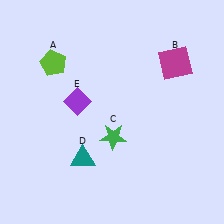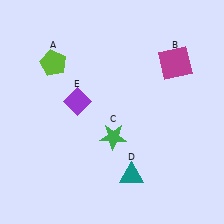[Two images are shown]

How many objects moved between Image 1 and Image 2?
1 object moved between the two images.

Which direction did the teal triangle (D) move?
The teal triangle (D) moved right.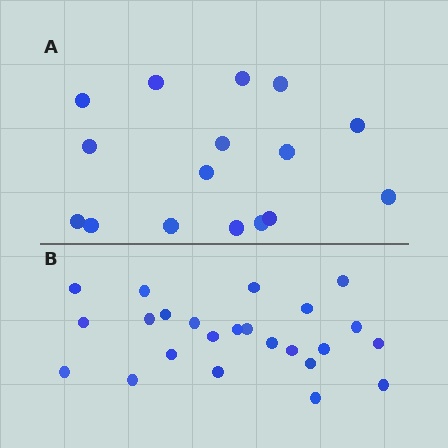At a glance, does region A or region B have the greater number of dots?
Region B (the bottom region) has more dots.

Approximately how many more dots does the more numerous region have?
Region B has roughly 8 or so more dots than region A.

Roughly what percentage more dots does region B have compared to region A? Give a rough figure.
About 50% more.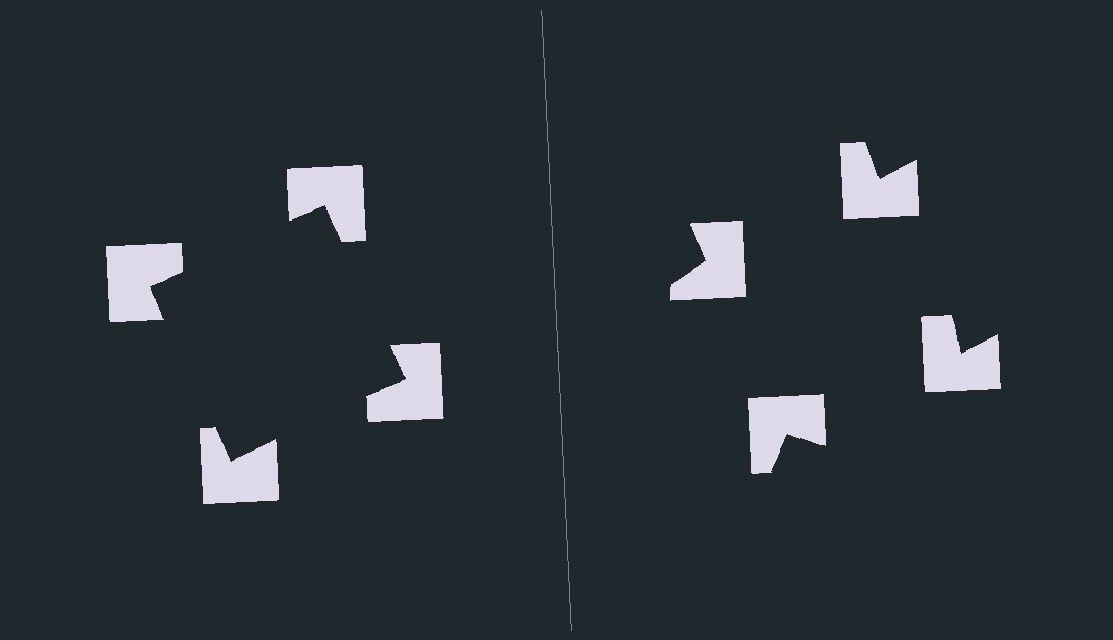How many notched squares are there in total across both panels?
8 — 4 on each side.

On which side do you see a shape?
An illusory square appears on the left side. On the right side the wedge cuts are rotated, so no coherent shape forms.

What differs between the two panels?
The notched squares are positioned identically on both sides; only the wedge orientations differ. On the left they align to a square; on the right they are misaligned.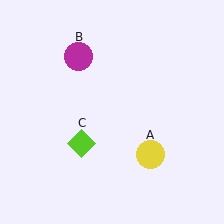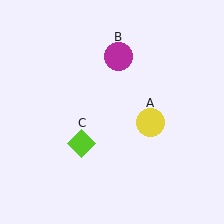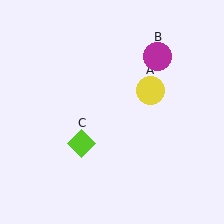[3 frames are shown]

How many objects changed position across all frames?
2 objects changed position: yellow circle (object A), magenta circle (object B).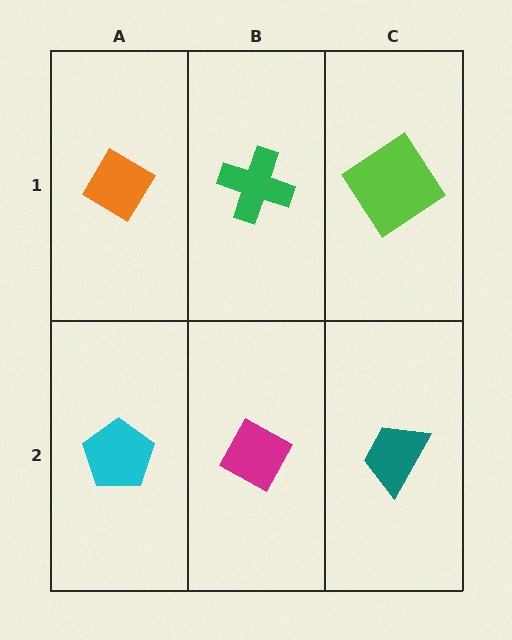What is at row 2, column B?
A magenta diamond.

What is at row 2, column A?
A cyan pentagon.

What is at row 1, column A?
An orange diamond.